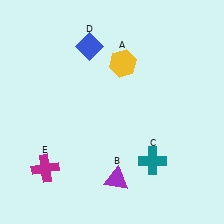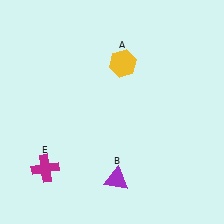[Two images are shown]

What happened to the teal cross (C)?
The teal cross (C) was removed in Image 2. It was in the bottom-right area of Image 1.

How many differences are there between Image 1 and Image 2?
There are 2 differences between the two images.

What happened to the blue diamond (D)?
The blue diamond (D) was removed in Image 2. It was in the top-left area of Image 1.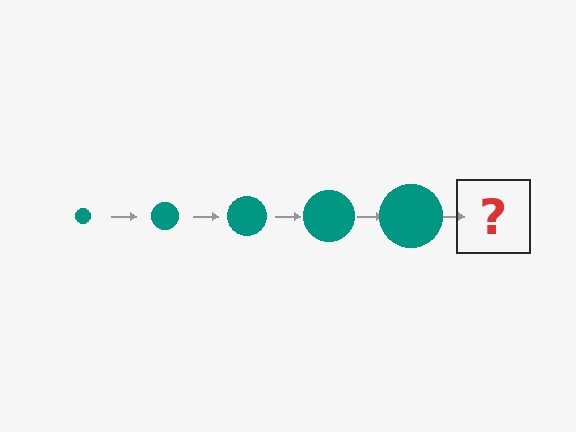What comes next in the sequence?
The next element should be a teal circle, larger than the previous one.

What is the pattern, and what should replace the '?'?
The pattern is that the circle gets progressively larger each step. The '?' should be a teal circle, larger than the previous one.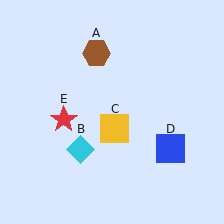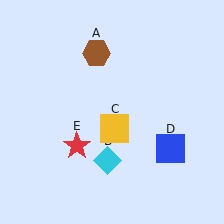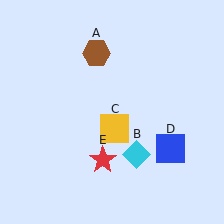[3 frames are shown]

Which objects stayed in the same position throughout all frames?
Brown hexagon (object A) and yellow square (object C) and blue square (object D) remained stationary.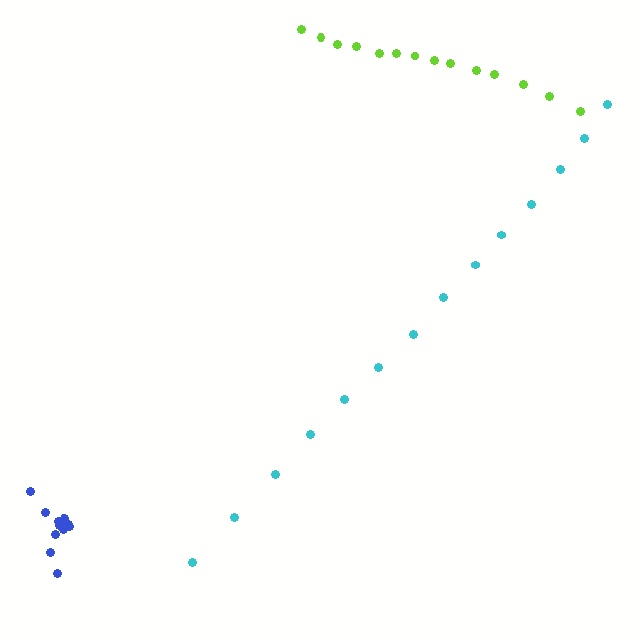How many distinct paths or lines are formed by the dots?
There are 3 distinct paths.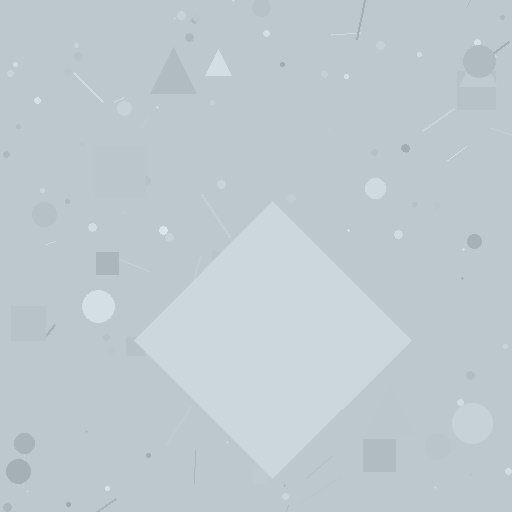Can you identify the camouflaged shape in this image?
The camouflaged shape is a diamond.